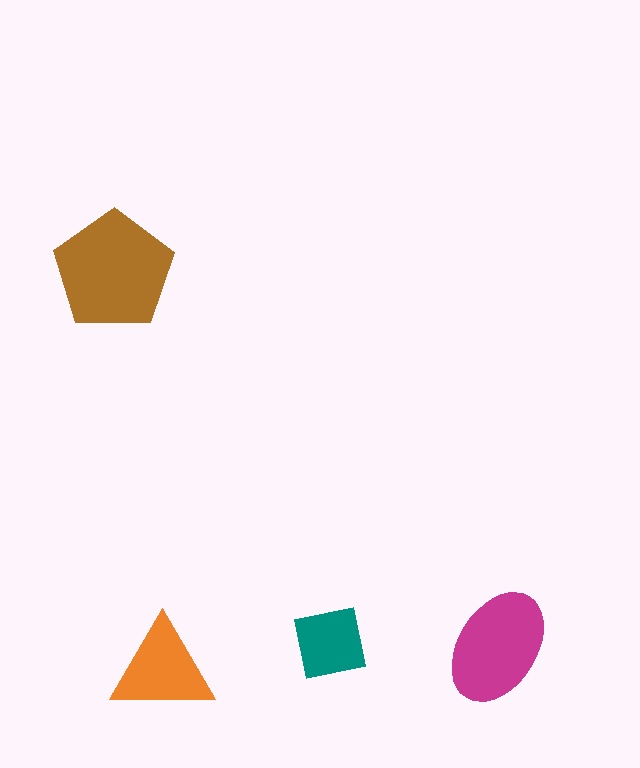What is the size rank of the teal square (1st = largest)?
4th.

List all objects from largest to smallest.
The brown pentagon, the magenta ellipse, the orange triangle, the teal square.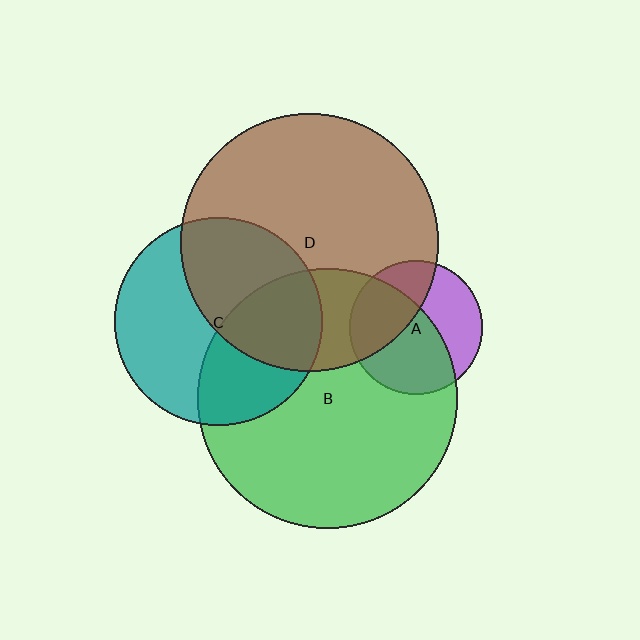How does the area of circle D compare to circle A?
Approximately 3.7 times.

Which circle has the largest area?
Circle B (green).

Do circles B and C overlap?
Yes.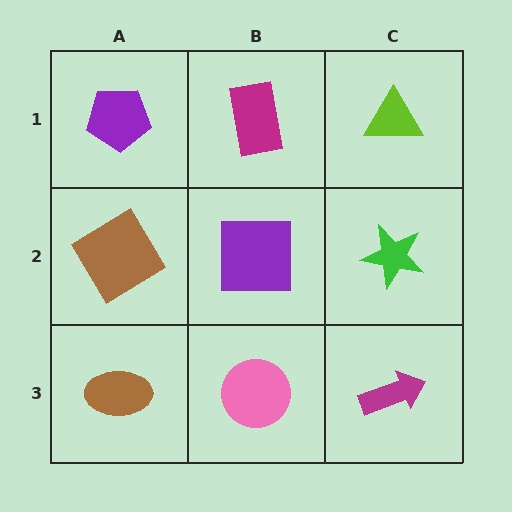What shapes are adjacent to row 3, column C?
A green star (row 2, column C), a pink circle (row 3, column B).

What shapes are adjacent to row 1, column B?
A purple square (row 2, column B), a purple pentagon (row 1, column A), a lime triangle (row 1, column C).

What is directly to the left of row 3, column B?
A brown ellipse.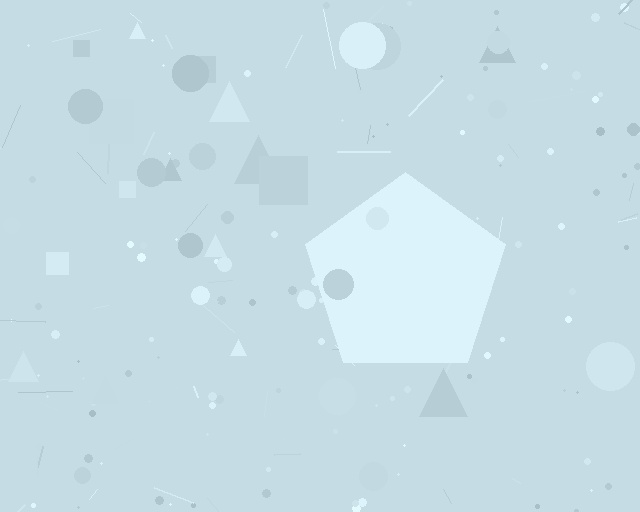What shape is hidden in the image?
A pentagon is hidden in the image.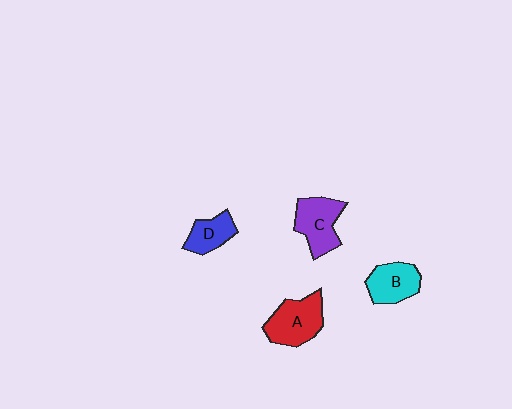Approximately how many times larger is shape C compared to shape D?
Approximately 1.5 times.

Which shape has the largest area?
Shape A (red).